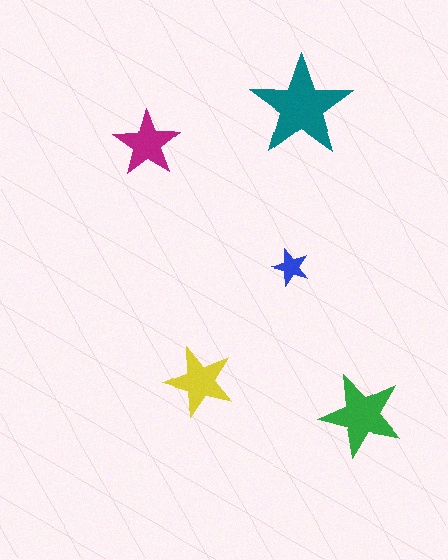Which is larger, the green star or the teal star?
The teal one.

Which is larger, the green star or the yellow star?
The green one.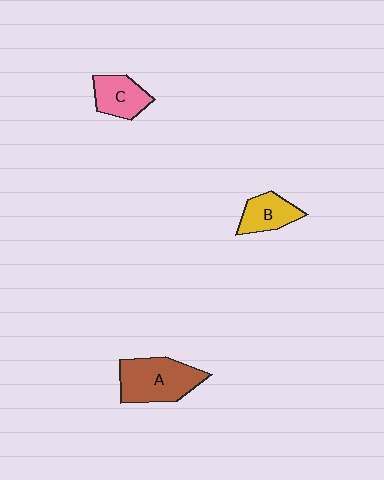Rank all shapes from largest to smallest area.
From largest to smallest: A (brown), C (pink), B (yellow).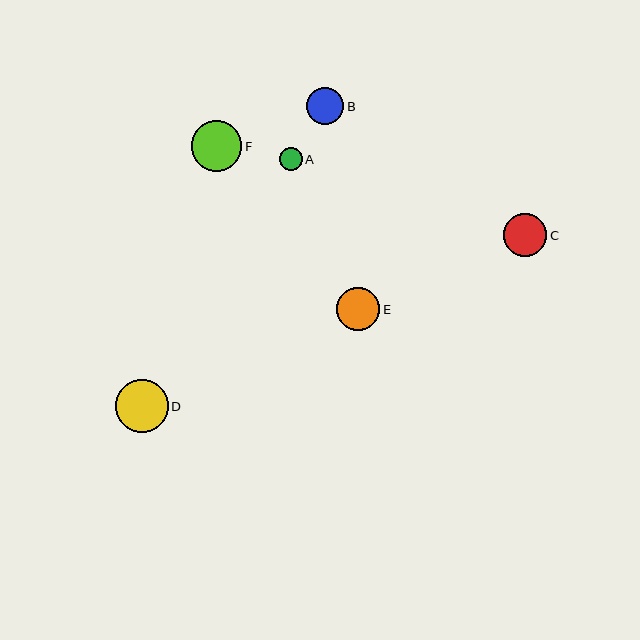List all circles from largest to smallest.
From largest to smallest: D, F, C, E, B, A.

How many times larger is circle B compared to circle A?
Circle B is approximately 1.6 times the size of circle A.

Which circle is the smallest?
Circle A is the smallest with a size of approximately 23 pixels.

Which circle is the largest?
Circle D is the largest with a size of approximately 52 pixels.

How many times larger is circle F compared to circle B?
Circle F is approximately 1.4 times the size of circle B.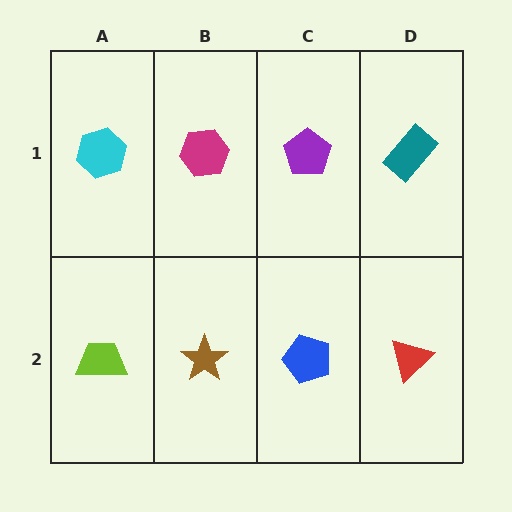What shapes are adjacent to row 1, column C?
A blue pentagon (row 2, column C), a magenta hexagon (row 1, column B), a teal rectangle (row 1, column D).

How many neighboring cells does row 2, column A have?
2.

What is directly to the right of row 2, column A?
A brown star.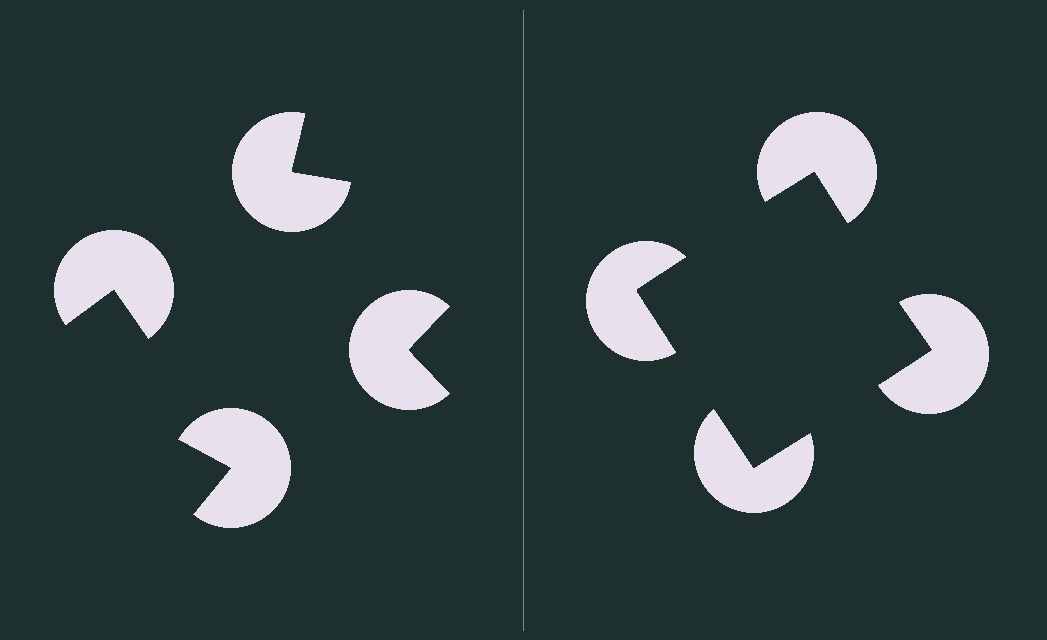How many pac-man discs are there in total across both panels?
8 — 4 on each side.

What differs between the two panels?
The pac-man discs are positioned identically on both sides; only the wedge orientations differ. On the right they align to a square; on the left they are misaligned.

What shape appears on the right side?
An illusory square.